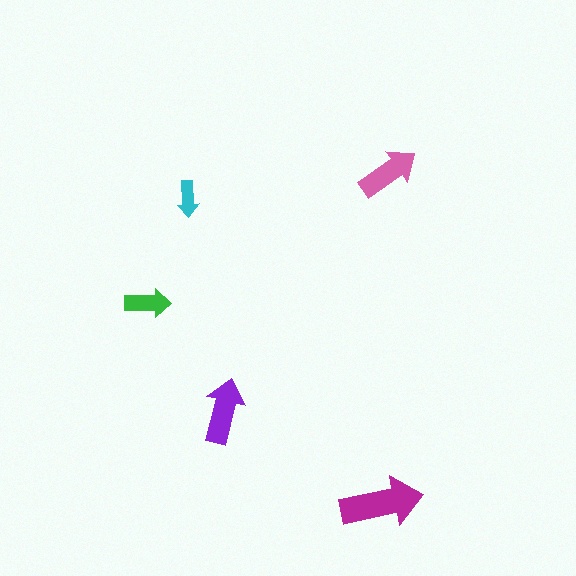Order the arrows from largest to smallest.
the magenta one, the purple one, the pink one, the green one, the cyan one.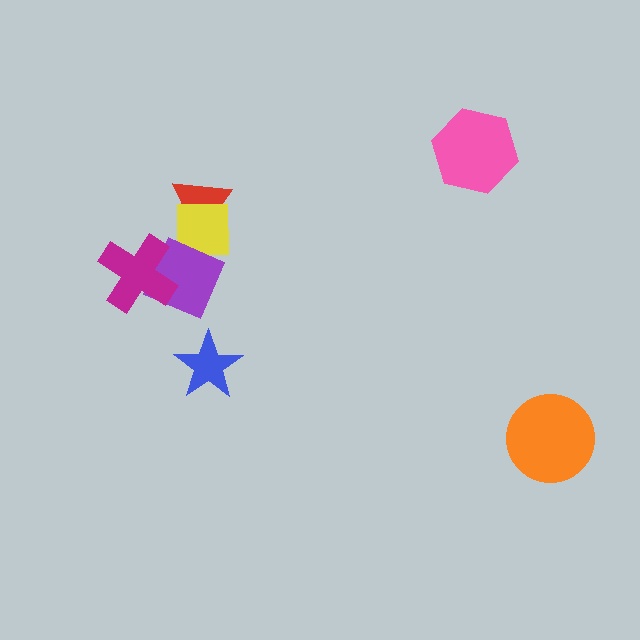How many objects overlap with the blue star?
0 objects overlap with the blue star.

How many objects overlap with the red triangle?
1 object overlaps with the red triangle.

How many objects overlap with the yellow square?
1 object overlaps with the yellow square.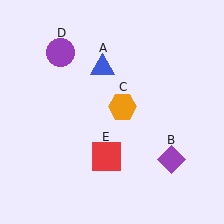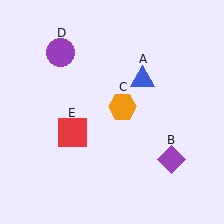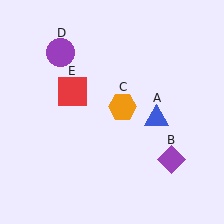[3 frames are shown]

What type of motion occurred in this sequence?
The blue triangle (object A), red square (object E) rotated clockwise around the center of the scene.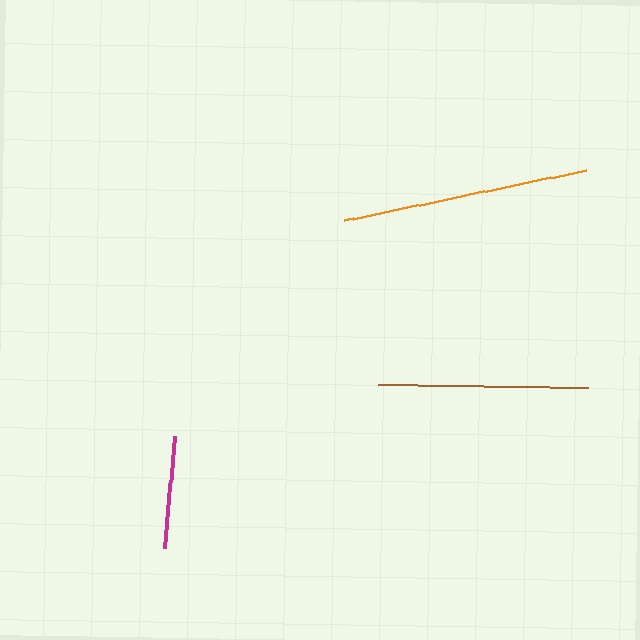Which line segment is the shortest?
The magenta line is the shortest at approximately 112 pixels.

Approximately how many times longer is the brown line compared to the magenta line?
The brown line is approximately 1.9 times the length of the magenta line.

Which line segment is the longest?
The orange line is the longest at approximately 247 pixels.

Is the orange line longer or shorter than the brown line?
The orange line is longer than the brown line.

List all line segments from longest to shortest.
From longest to shortest: orange, brown, magenta.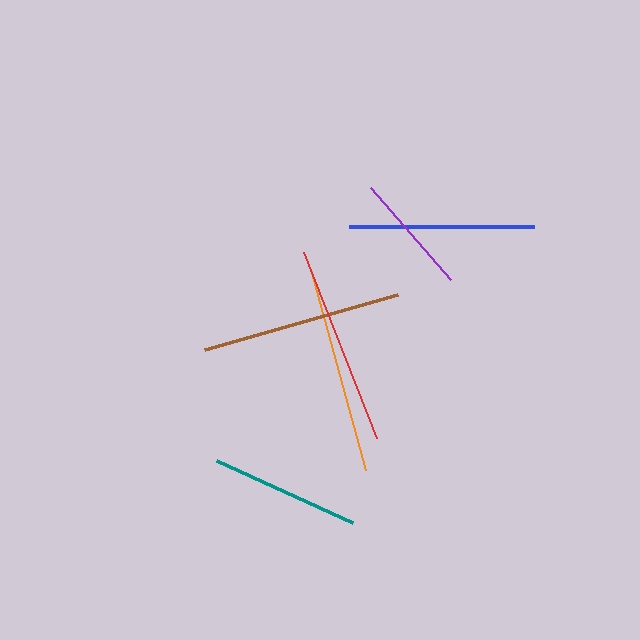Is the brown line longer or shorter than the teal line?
The brown line is longer than the teal line.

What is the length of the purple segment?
The purple segment is approximately 121 pixels long.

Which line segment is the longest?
The orange line is the longest at approximately 209 pixels.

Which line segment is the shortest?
The purple line is the shortest at approximately 121 pixels.